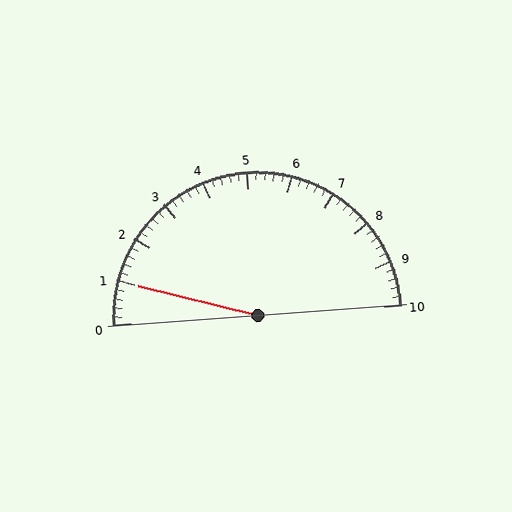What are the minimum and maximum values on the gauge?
The gauge ranges from 0 to 10.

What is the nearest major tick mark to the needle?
The nearest major tick mark is 1.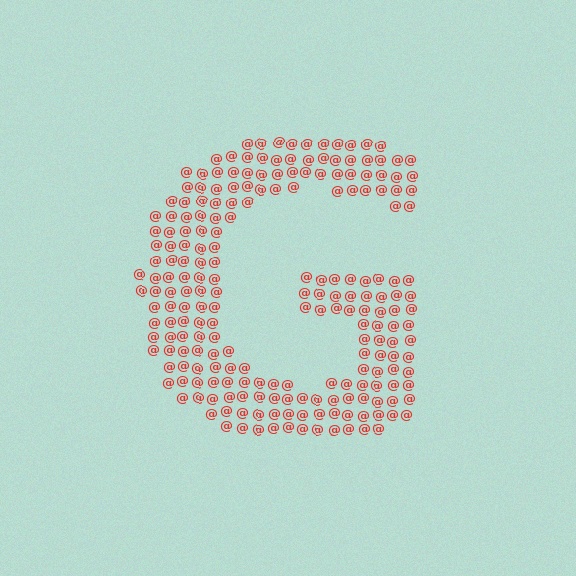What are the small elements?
The small elements are at signs.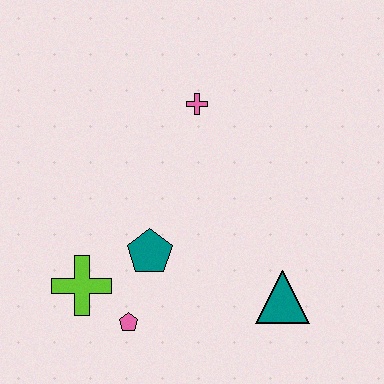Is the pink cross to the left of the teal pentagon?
No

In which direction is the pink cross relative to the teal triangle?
The pink cross is above the teal triangle.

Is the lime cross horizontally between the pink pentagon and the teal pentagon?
No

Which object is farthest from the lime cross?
The pink cross is farthest from the lime cross.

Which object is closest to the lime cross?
The pink pentagon is closest to the lime cross.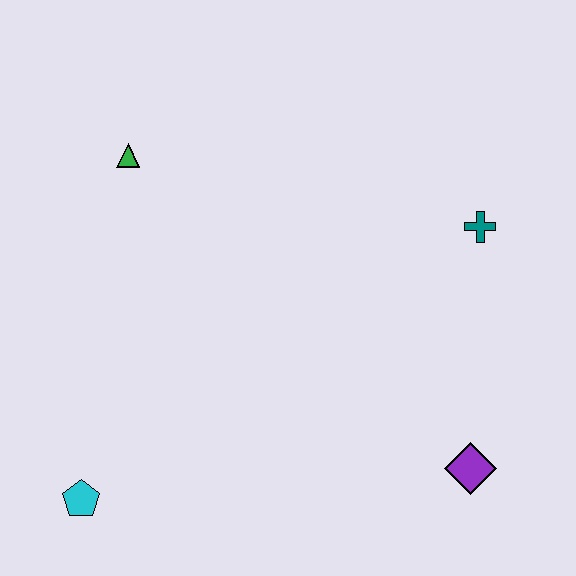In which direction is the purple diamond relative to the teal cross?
The purple diamond is below the teal cross.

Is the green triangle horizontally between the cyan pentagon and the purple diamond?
Yes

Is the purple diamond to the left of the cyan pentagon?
No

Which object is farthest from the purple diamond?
The green triangle is farthest from the purple diamond.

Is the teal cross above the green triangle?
No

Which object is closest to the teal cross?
The purple diamond is closest to the teal cross.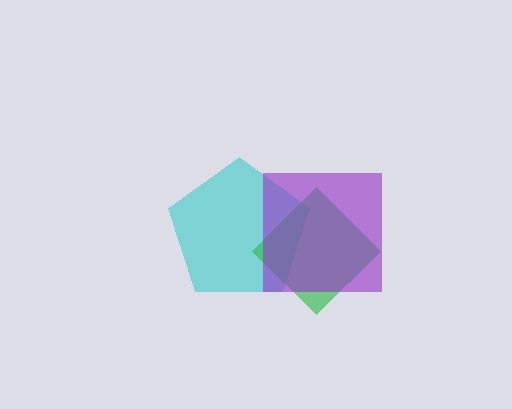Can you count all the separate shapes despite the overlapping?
Yes, there are 3 separate shapes.